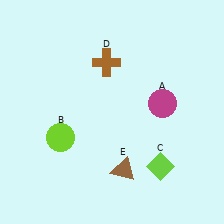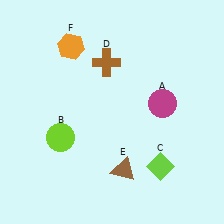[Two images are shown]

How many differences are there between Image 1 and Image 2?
There is 1 difference between the two images.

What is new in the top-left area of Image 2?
An orange hexagon (F) was added in the top-left area of Image 2.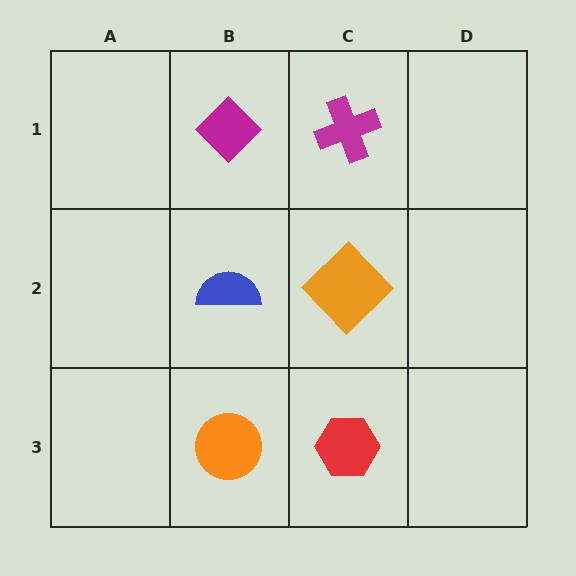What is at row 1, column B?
A magenta diamond.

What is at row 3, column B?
An orange circle.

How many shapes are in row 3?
2 shapes.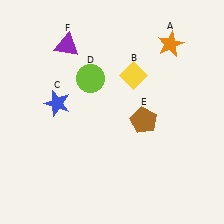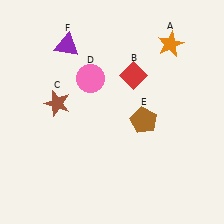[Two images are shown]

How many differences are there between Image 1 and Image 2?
There are 3 differences between the two images.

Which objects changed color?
B changed from yellow to red. C changed from blue to brown. D changed from lime to pink.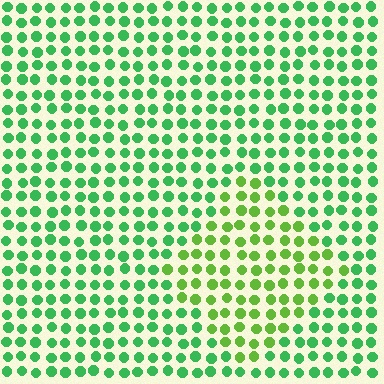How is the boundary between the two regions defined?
The boundary is defined purely by a slight shift in hue (about 33 degrees). Spacing, size, and orientation are identical on both sides.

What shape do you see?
I see a diamond.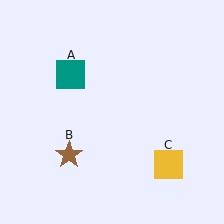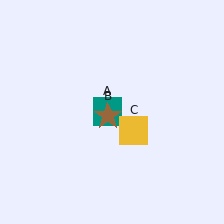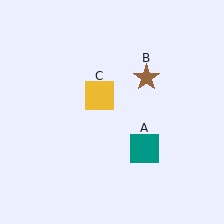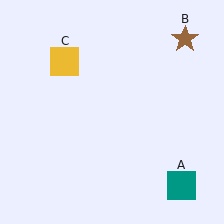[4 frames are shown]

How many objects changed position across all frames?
3 objects changed position: teal square (object A), brown star (object B), yellow square (object C).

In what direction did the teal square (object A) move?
The teal square (object A) moved down and to the right.